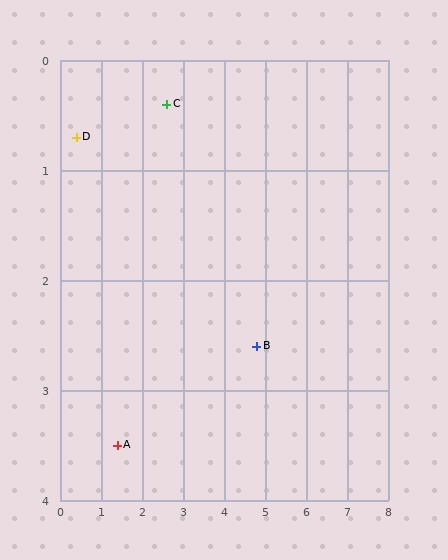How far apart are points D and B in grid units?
Points D and B are about 4.8 grid units apart.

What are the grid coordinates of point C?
Point C is at approximately (2.6, 0.4).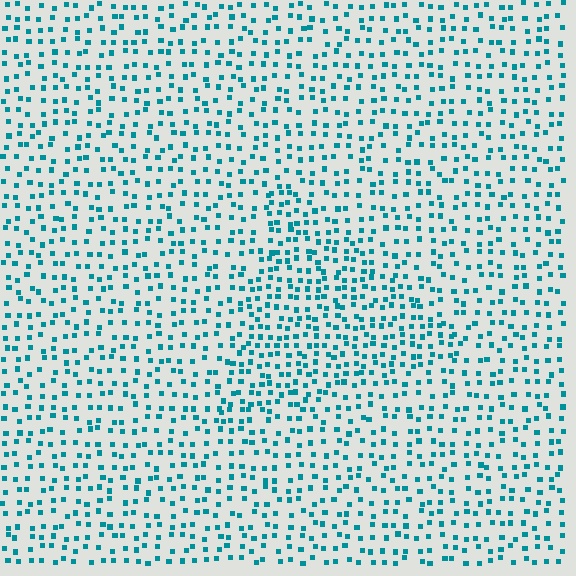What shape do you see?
I see a triangle.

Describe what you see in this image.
The image contains small teal elements arranged at two different densities. A triangle-shaped region is visible where the elements are more densely packed than the surrounding area.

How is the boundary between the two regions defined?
The boundary is defined by a change in element density (approximately 1.6x ratio). All elements are the same color, size, and shape.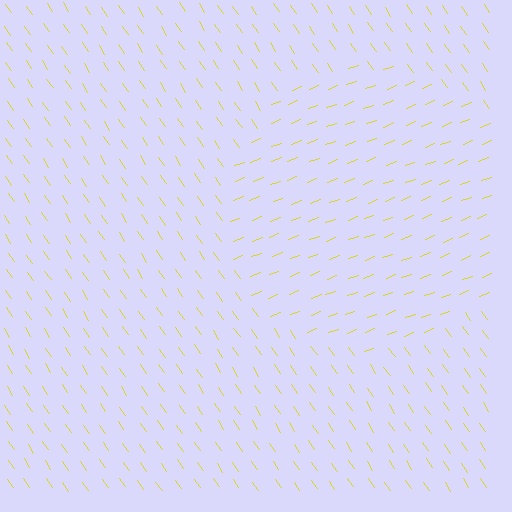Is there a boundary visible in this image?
Yes, there is a texture boundary formed by a change in line orientation.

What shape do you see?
I see a circle.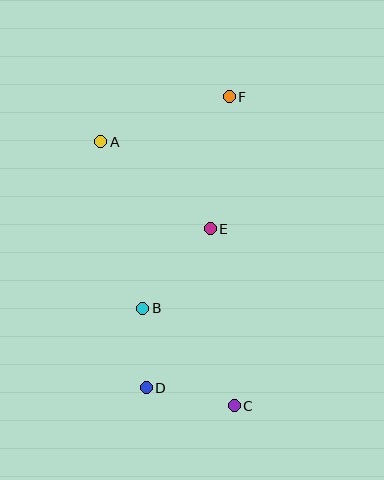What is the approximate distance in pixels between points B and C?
The distance between B and C is approximately 134 pixels.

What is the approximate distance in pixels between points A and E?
The distance between A and E is approximately 140 pixels.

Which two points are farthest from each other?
Points C and F are farthest from each other.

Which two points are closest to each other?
Points B and D are closest to each other.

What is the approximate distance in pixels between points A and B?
The distance between A and B is approximately 172 pixels.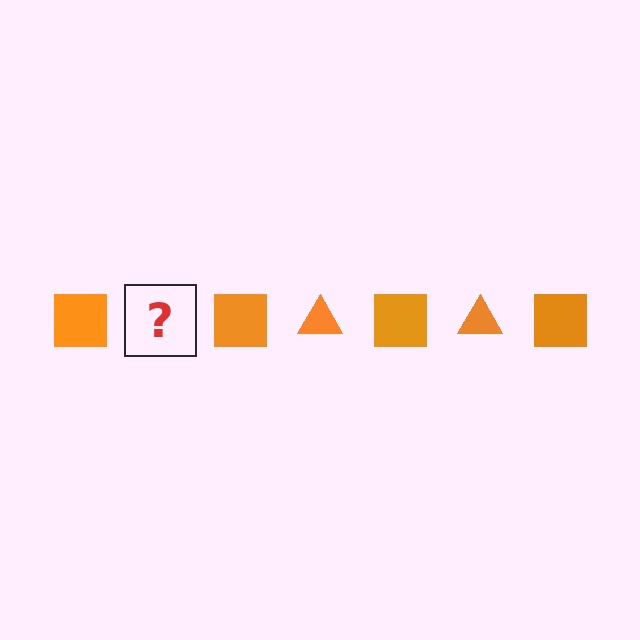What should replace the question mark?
The question mark should be replaced with an orange triangle.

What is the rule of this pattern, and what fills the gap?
The rule is that the pattern cycles through square, triangle shapes in orange. The gap should be filled with an orange triangle.